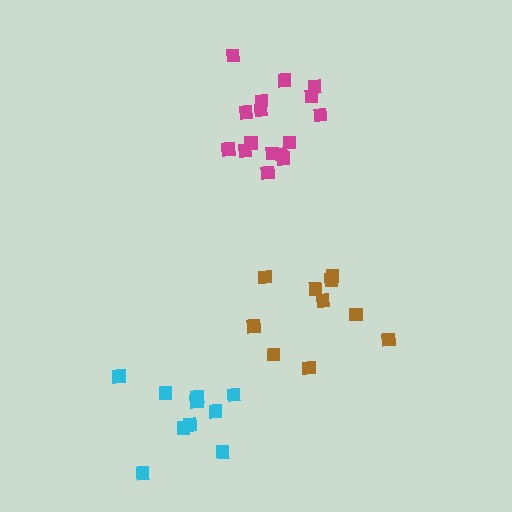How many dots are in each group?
Group 1: 16 dots, Group 2: 10 dots, Group 3: 10 dots (36 total).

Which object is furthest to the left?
The cyan cluster is leftmost.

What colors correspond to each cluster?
The clusters are colored: magenta, brown, cyan.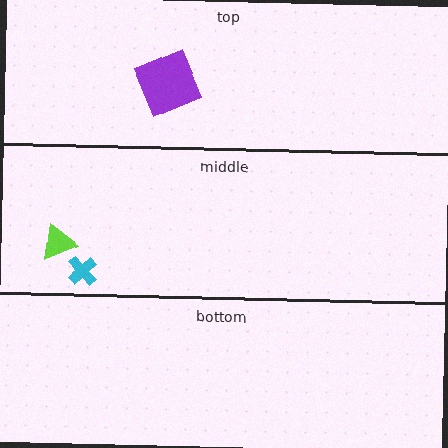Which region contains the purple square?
The top region.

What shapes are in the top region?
The purple square.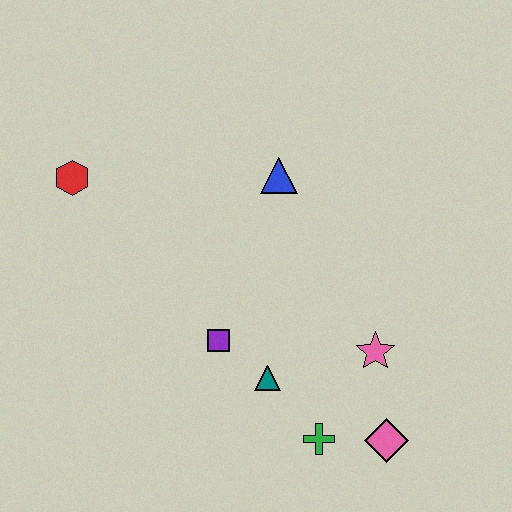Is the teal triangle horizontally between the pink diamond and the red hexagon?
Yes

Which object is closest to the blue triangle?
The purple square is closest to the blue triangle.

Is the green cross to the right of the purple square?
Yes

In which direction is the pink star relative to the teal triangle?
The pink star is to the right of the teal triangle.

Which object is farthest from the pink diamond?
The red hexagon is farthest from the pink diamond.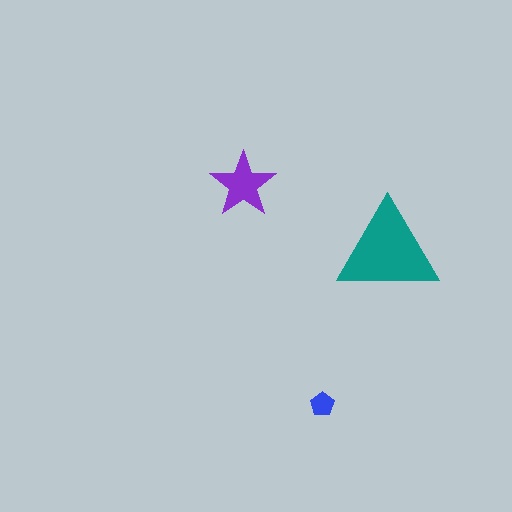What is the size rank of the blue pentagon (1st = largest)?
3rd.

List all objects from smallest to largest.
The blue pentagon, the purple star, the teal triangle.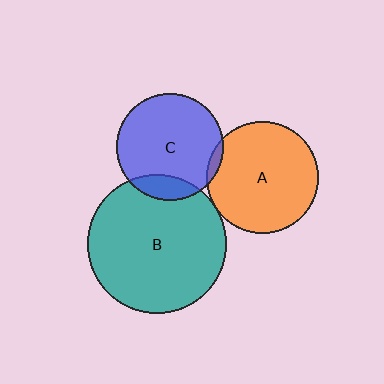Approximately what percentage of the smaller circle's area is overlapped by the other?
Approximately 5%.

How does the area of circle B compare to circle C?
Approximately 1.7 times.